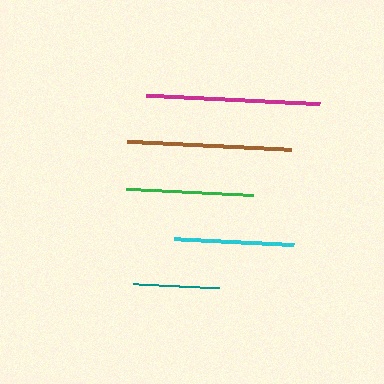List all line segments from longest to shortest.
From longest to shortest: magenta, brown, green, cyan, teal.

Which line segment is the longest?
The magenta line is the longest at approximately 173 pixels.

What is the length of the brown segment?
The brown segment is approximately 164 pixels long.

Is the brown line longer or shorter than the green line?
The brown line is longer than the green line.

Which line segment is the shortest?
The teal line is the shortest at approximately 86 pixels.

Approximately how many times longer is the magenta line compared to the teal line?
The magenta line is approximately 2.0 times the length of the teal line.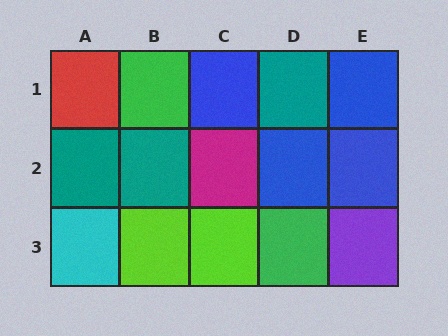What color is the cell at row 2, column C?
Magenta.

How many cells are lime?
2 cells are lime.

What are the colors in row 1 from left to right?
Red, green, blue, teal, blue.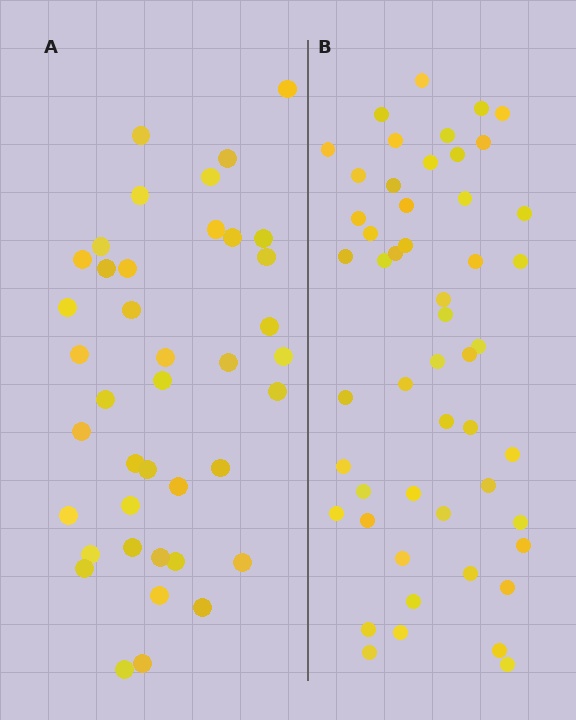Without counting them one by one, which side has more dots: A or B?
Region B (the right region) has more dots.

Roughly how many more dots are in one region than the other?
Region B has roughly 12 or so more dots than region A.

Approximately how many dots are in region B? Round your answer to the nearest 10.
About 50 dots. (The exact count is 51, which rounds to 50.)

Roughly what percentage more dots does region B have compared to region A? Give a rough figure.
About 30% more.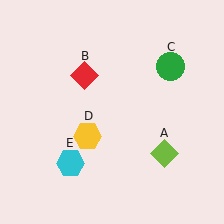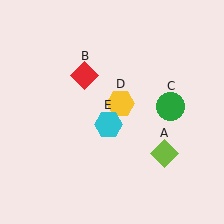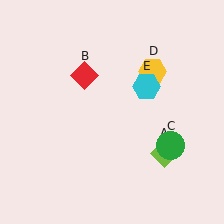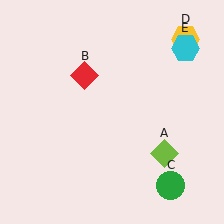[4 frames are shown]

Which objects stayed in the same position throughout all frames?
Lime diamond (object A) and red diamond (object B) remained stationary.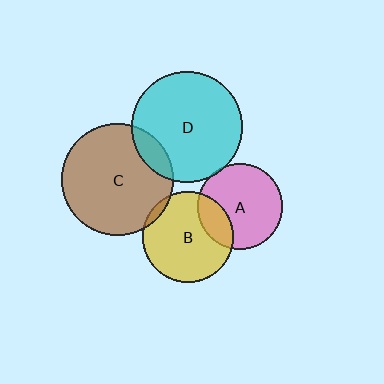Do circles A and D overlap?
Yes.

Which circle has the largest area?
Circle C (brown).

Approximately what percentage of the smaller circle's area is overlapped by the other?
Approximately 5%.